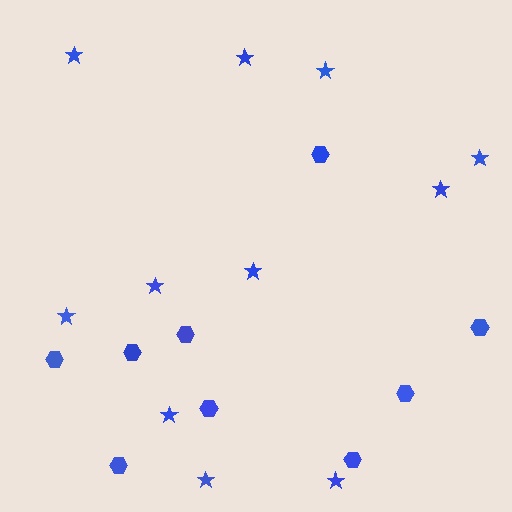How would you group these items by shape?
There are 2 groups: one group of hexagons (9) and one group of stars (11).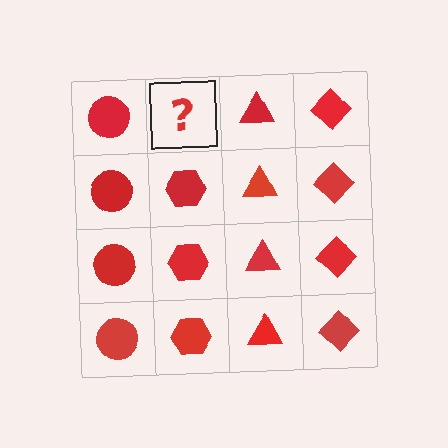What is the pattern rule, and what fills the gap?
The rule is that each column has a consistent shape. The gap should be filled with a red hexagon.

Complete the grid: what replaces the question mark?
The question mark should be replaced with a red hexagon.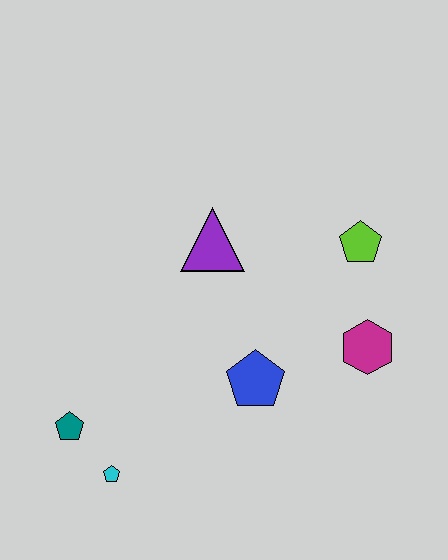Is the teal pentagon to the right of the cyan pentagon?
No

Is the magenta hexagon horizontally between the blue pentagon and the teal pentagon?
No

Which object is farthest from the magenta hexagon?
The teal pentagon is farthest from the magenta hexagon.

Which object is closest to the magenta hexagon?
The lime pentagon is closest to the magenta hexagon.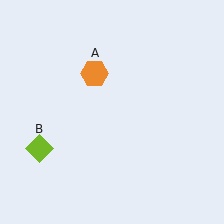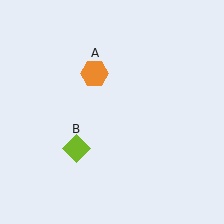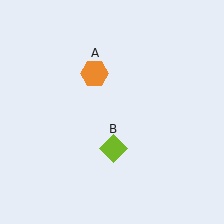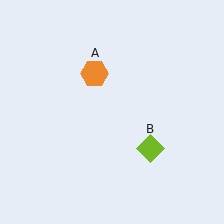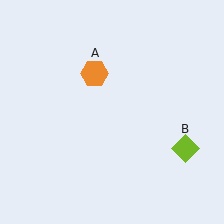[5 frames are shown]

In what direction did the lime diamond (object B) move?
The lime diamond (object B) moved right.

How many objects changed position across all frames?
1 object changed position: lime diamond (object B).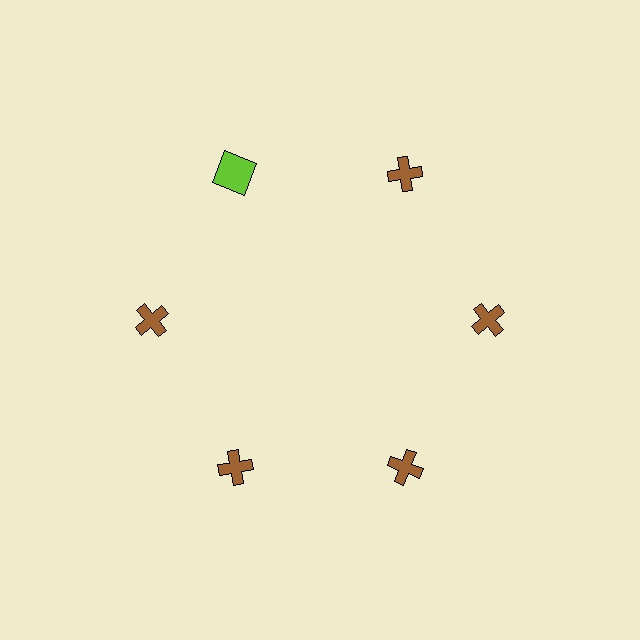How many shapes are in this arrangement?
There are 6 shapes arranged in a ring pattern.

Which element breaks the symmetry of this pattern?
The lime square at roughly the 11 o'clock position breaks the symmetry. All other shapes are brown crosses.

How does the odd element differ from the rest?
It differs in both color (lime instead of brown) and shape (square instead of cross).